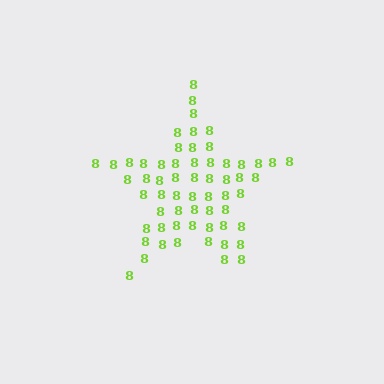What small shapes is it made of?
It is made of small digit 8's.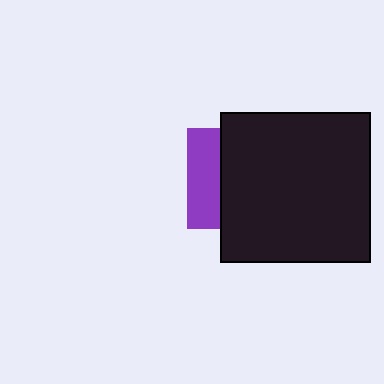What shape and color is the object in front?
The object in front is a black square.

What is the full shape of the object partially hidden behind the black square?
The partially hidden object is a purple square.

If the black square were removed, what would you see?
You would see the complete purple square.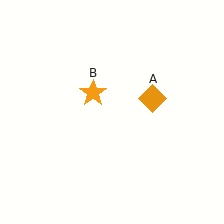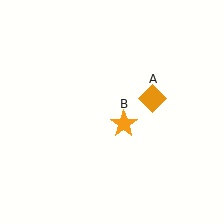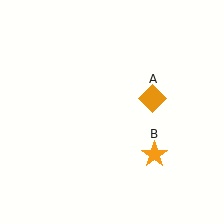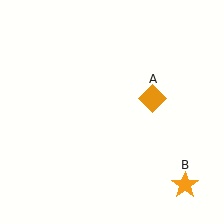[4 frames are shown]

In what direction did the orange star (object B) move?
The orange star (object B) moved down and to the right.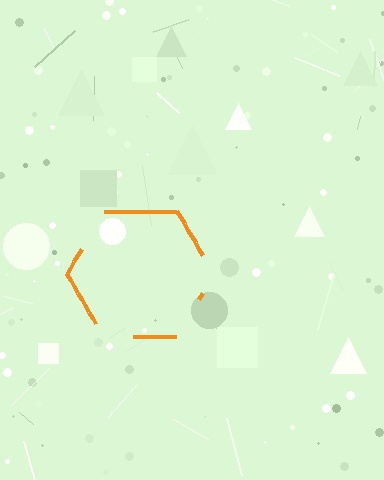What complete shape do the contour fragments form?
The contour fragments form a hexagon.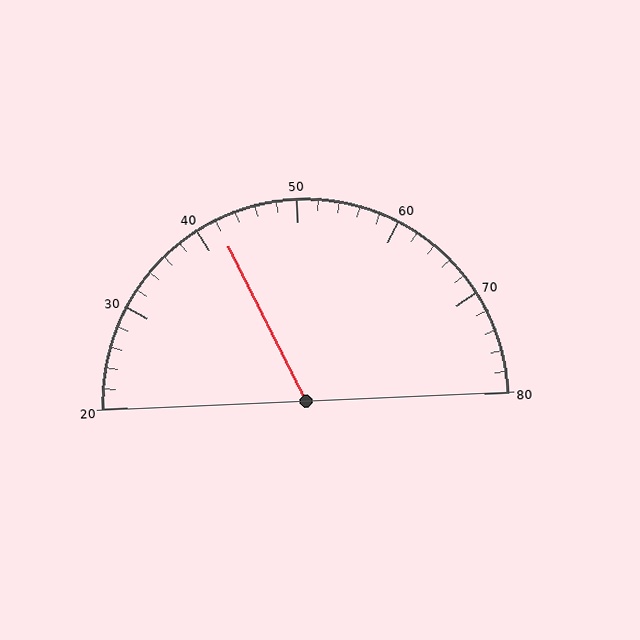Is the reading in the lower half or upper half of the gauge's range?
The reading is in the lower half of the range (20 to 80).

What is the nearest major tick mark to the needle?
The nearest major tick mark is 40.